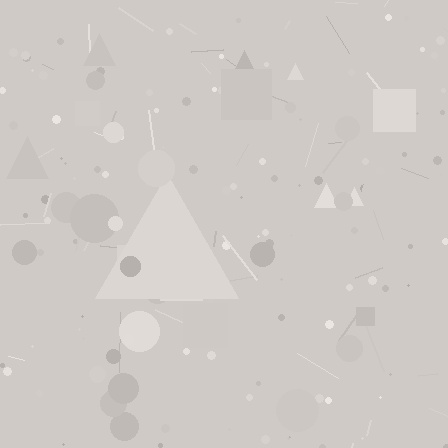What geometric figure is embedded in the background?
A triangle is embedded in the background.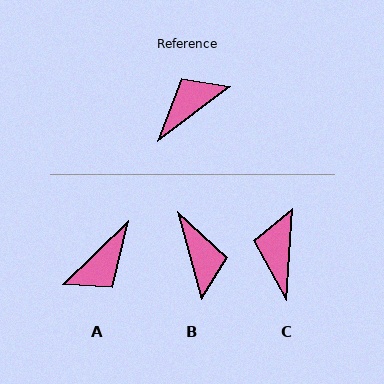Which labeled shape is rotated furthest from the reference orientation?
A, about 173 degrees away.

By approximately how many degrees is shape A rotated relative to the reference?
Approximately 173 degrees clockwise.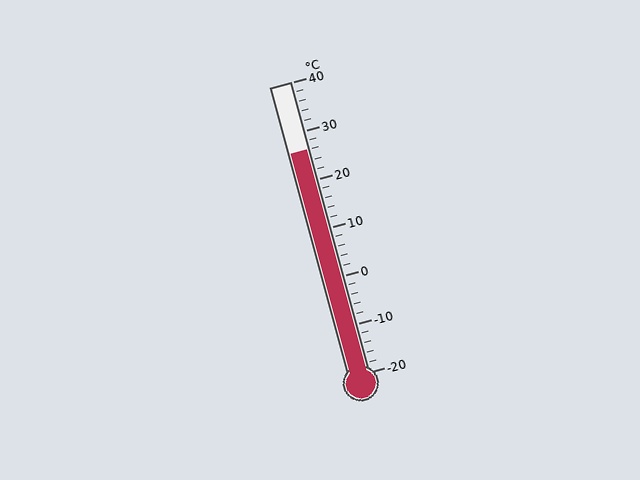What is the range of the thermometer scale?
The thermometer scale ranges from -20°C to 40°C.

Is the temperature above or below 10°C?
The temperature is above 10°C.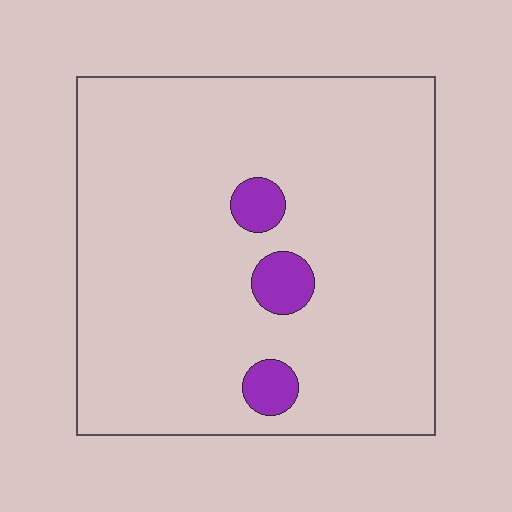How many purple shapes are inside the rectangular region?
3.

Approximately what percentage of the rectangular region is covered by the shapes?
Approximately 5%.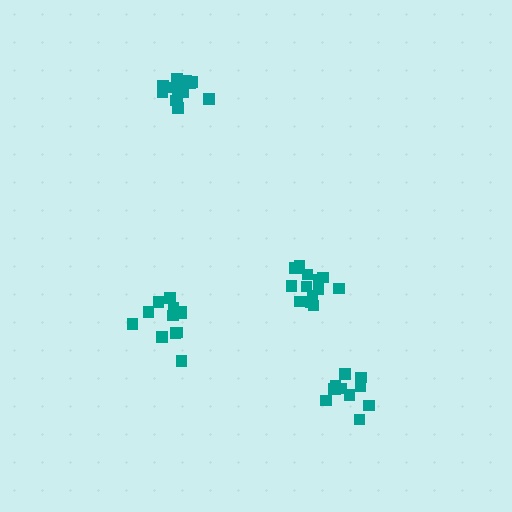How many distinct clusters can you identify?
There are 4 distinct clusters.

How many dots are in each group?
Group 1: 14 dots, Group 2: 12 dots, Group 3: 11 dots, Group 4: 15 dots (52 total).